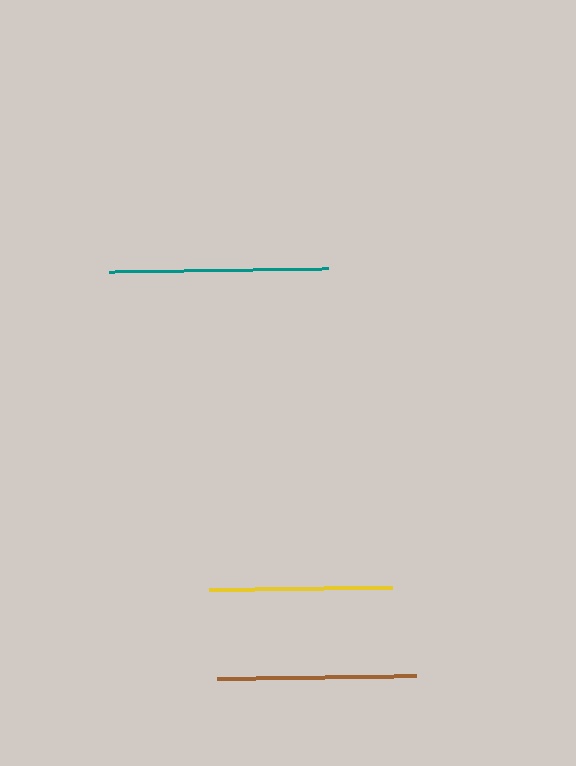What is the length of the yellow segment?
The yellow segment is approximately 183 pixels long.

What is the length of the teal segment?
The teal segment is approximately 219 pixels long.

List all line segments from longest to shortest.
From longest to shortest: teal, brown, yellow.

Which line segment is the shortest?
The yellow line is the shortest at approximately 183 pixels.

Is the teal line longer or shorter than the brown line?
The teal line is longer than the brown line.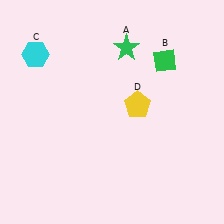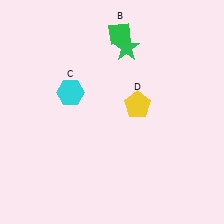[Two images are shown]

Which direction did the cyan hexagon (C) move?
The cyan hexagon (C) moved down.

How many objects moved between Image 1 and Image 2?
2 objects moved between the two images.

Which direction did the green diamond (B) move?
The green diamond (B) moved left.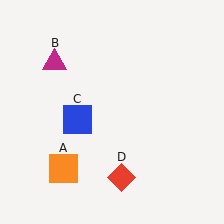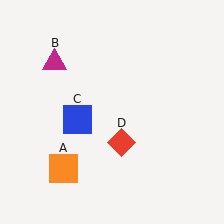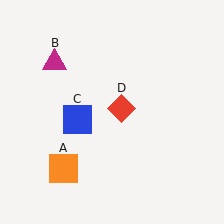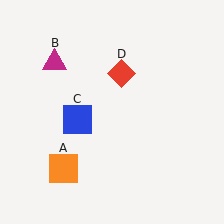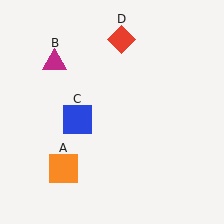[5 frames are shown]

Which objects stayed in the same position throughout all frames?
Orange square (object A) and magenta triangle (object B) and blue square (object C) remained stationary.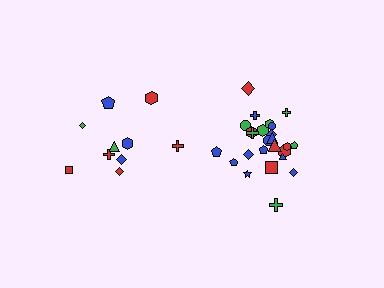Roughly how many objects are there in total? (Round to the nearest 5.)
Roughly 35 objects in total.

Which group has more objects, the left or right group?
The right group.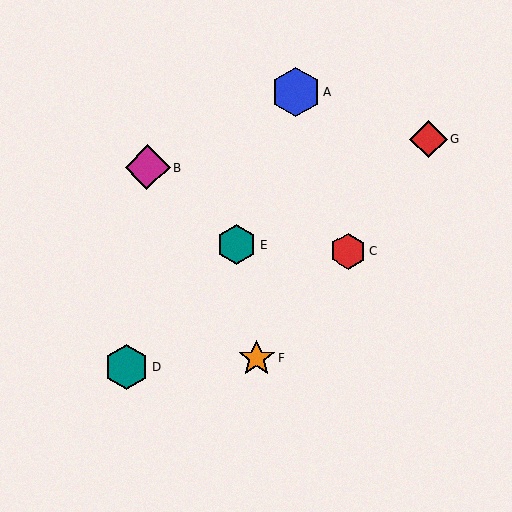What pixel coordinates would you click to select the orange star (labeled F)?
Click at (257, 358) to select the orange star F.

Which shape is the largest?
The blue hexagon (labeled A) is the largest.